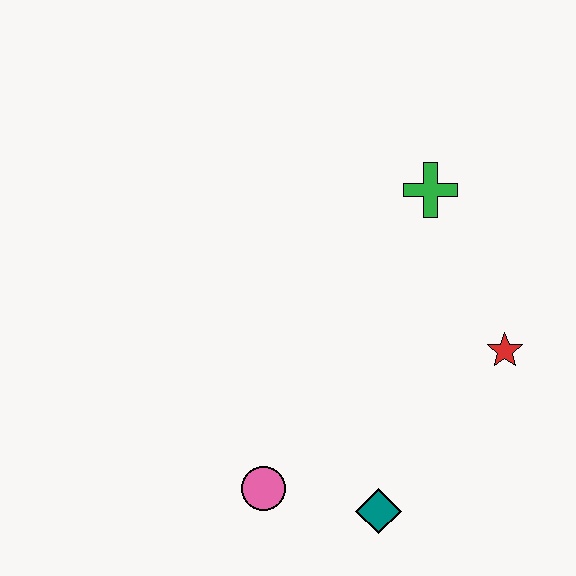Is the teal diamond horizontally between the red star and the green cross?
No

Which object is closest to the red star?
The green cross is closest to the red star.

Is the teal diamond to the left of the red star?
Yes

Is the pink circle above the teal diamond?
Yes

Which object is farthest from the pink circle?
The green cross is farthest from the pink circle.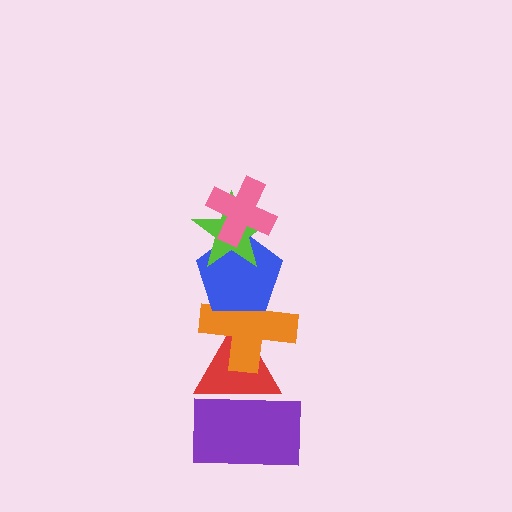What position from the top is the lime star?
The lime star is 2nd from the top.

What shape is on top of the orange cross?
The blue pentagon is on top of the orange cross.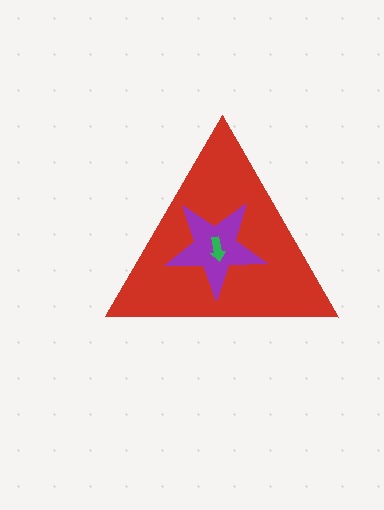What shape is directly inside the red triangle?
The purple star.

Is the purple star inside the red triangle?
Yes.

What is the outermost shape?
The red triangle.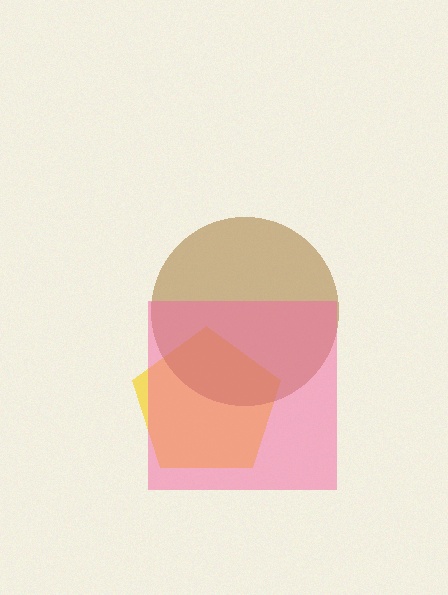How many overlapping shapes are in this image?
There are 3 overlapping shapes in the image.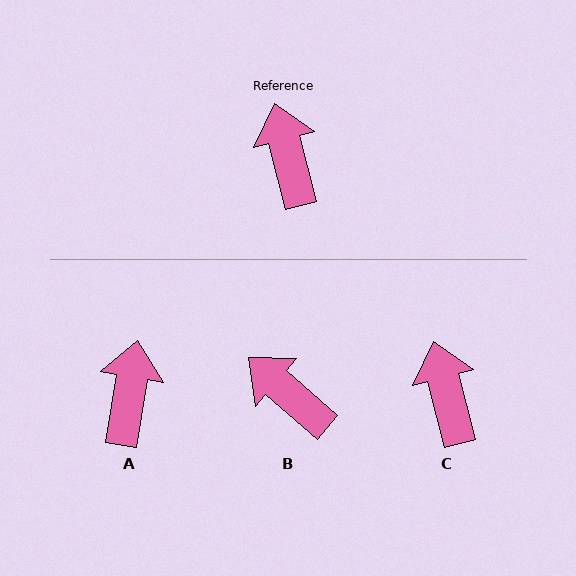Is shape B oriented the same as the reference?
No, it is off by about 34 degrees.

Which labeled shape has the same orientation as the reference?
C.